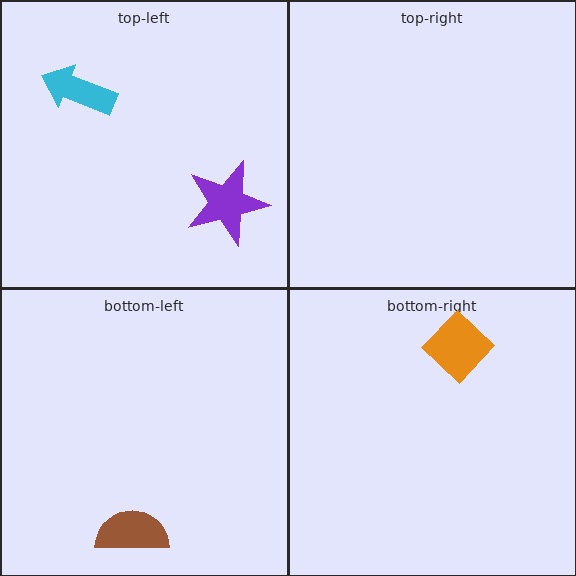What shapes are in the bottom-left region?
The brown semicircle.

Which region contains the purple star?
The top-left region.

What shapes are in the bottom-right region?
The orange diamond.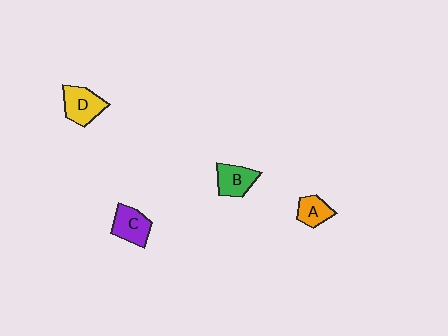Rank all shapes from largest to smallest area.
From largest to smallest: D (yellow), C (purple), B (green), A (orange).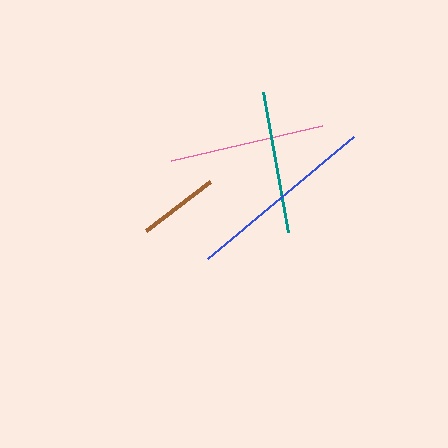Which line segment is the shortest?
The brown line is the shortest at approximately 81 pixels.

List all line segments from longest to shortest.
From longest to shortest: blue, pink, teal, brown.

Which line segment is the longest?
The blue line is the longest at approximately 190 pixels.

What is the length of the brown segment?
The brown segment is approximately 81 pixels long.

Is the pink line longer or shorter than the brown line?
The pink line is longer than the brown line.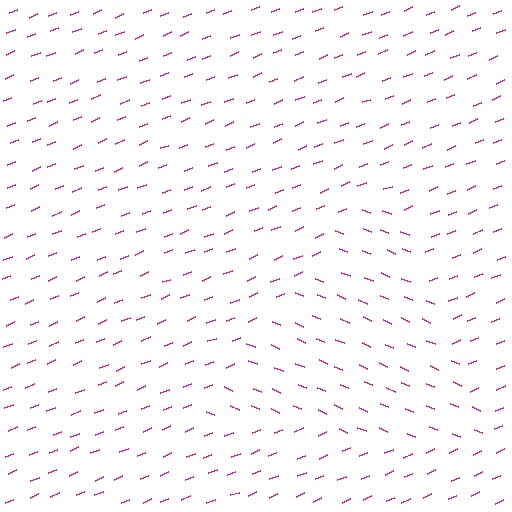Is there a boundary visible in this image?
Yes, there is a texture boundary formed by a change in line orientation.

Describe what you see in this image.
The image is filled with small magenta line segments. A triangle region in the image has lines oriented differently from the surrounding lines, creating a visible texture boundary.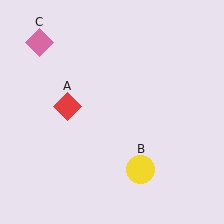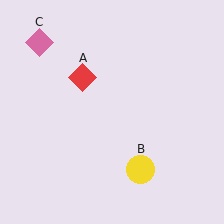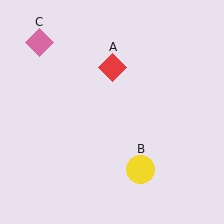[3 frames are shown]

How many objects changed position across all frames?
1 object changed position: red diamond (object A).